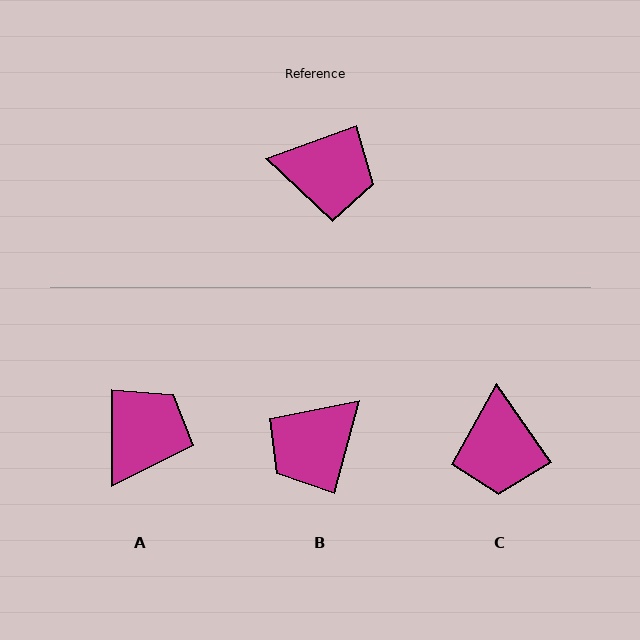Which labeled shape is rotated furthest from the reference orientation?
B, about 125 degrees away.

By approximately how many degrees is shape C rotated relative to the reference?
Approximately 75 degrees clockwise.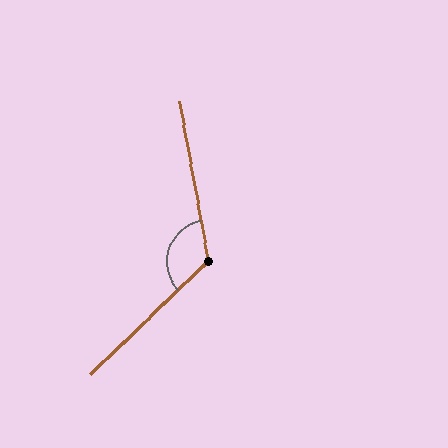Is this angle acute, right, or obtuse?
It is obtuse.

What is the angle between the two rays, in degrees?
Approximately 124 degrees.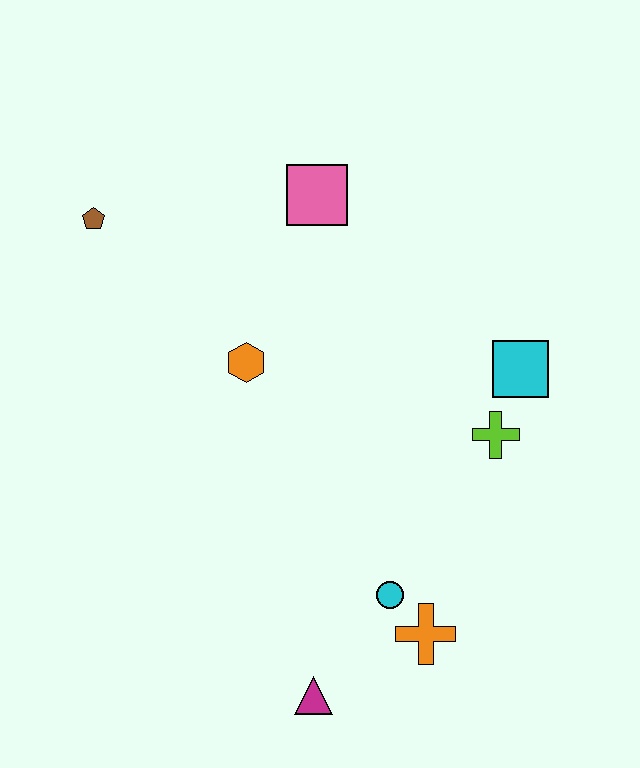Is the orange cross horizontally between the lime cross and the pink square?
Yes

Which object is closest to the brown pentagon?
The orange hexagon is closest to the brown pentagon.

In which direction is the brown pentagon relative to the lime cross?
The brown pentagon is to the left of the lime cross.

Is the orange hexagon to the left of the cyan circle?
Yes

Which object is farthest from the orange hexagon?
The magenta triangle is farthest from the orange hexagon.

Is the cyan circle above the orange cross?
Yes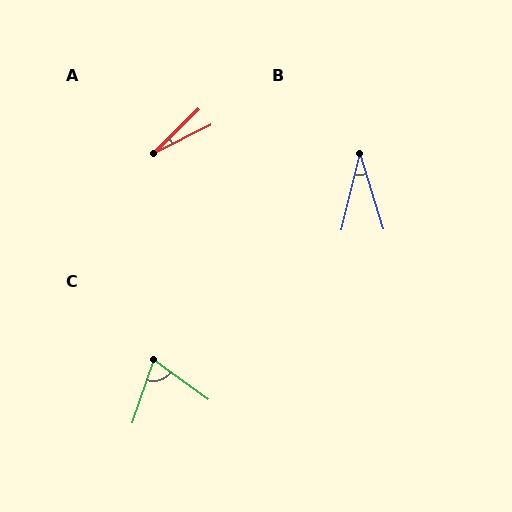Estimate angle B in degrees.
Approximately 31 degrees.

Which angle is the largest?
C, at approximately 73 degrees.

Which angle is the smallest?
A, at approximately 18 degrees.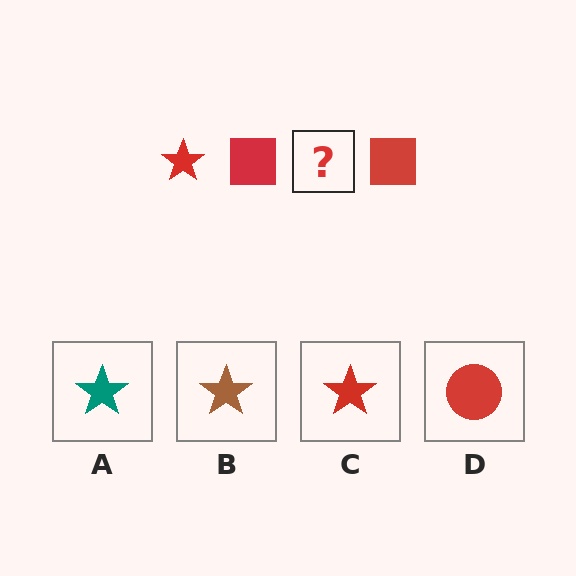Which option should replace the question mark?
Option C.